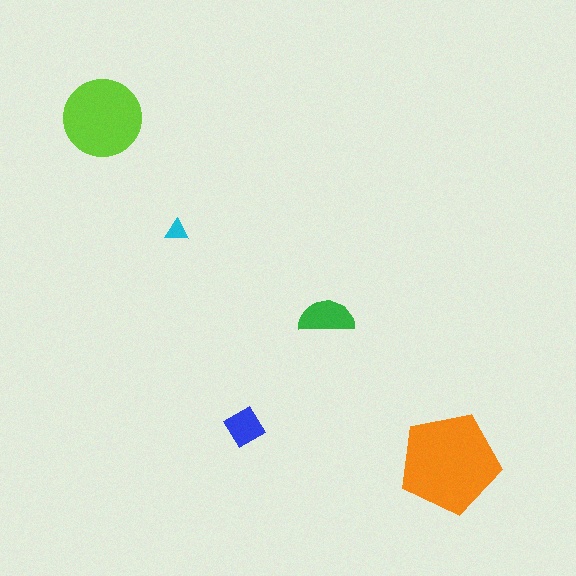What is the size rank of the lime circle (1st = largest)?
2nd.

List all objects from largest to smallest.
The orange pentagon, the lime circle, the green semicircle, the blue diamond, the cyan triangle.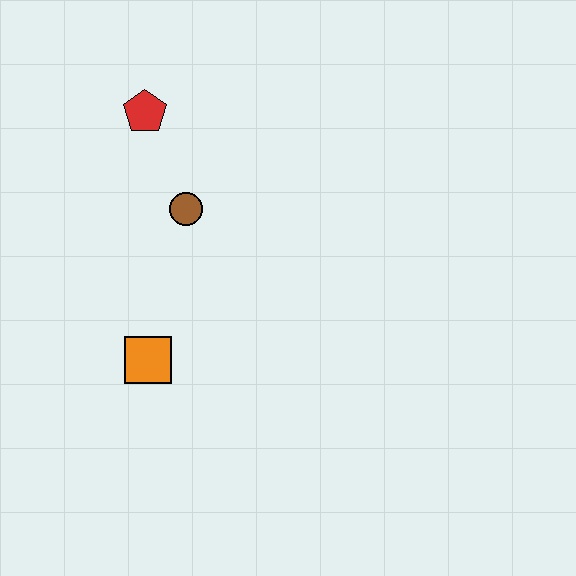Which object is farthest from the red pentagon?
The orange square is farthest from the red pentagon.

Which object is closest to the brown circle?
The red pentagon is closest to the brown circle.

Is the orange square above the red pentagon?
No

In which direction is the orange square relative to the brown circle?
The orange square is below the brown circle.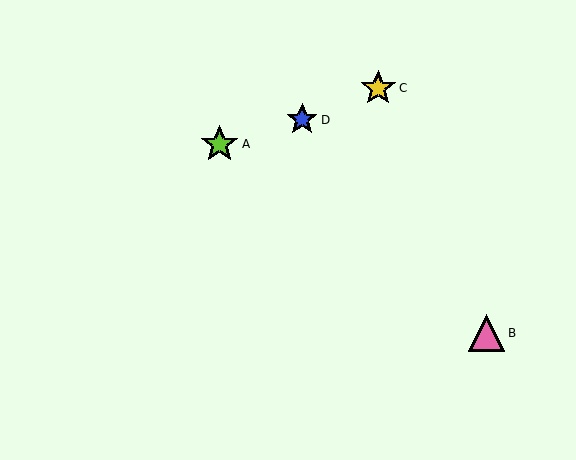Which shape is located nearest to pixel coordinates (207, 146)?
The lime star (labeled A) at (220, 144) is nearest to that location.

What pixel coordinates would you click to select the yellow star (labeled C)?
Click at (378, 88) to select the yellow star C.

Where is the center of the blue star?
The center of the blue star is at (302, 120).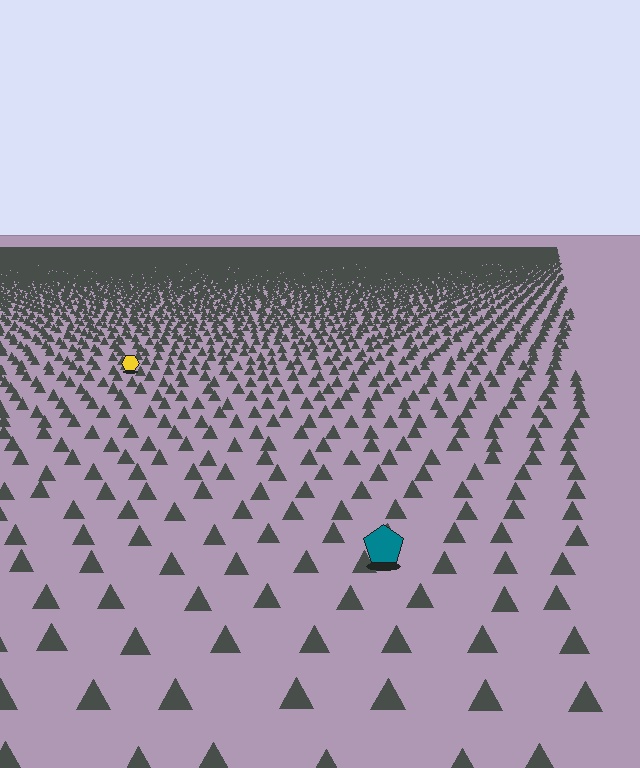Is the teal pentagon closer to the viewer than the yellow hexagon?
Yes. The teal pentagon is closer — you can tell from the texture gradient: the ground texture is coarser near it.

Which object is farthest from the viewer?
The yellow hexagon is farthest from the viewer. It appears smaller and the ground texture around it is denser.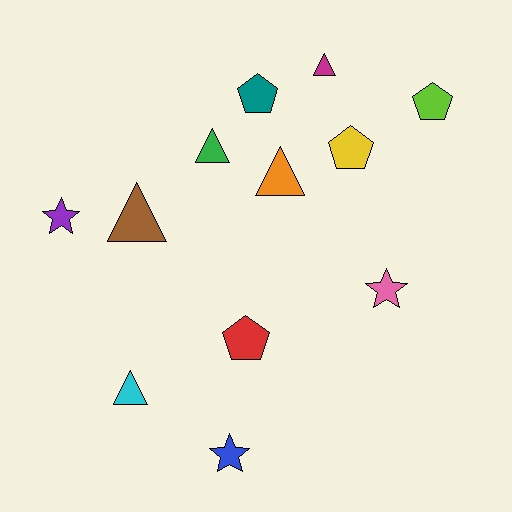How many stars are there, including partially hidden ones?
There are 3 stars.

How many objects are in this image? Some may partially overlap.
There are 12 objects.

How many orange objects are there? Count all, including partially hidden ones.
There is 1 orange object.